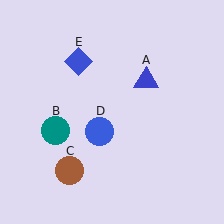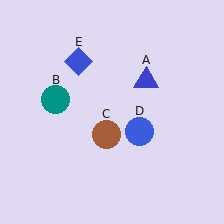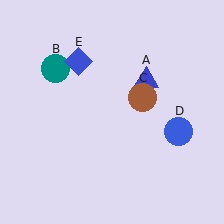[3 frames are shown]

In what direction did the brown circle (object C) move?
The brown circle (object C) moved up and to the right.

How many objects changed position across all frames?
3 objects changed position: teal circle (object B), brown circle (object C), blue circle (object D).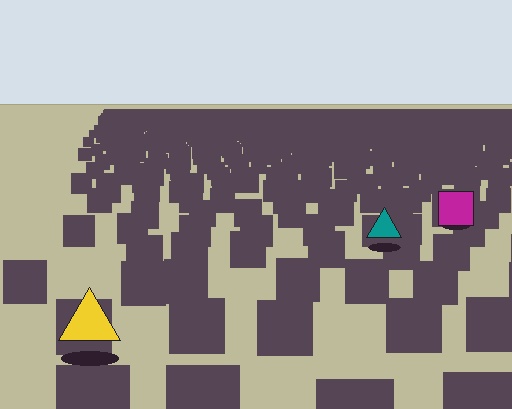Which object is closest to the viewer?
The yellow triangle is closest. The texture marks near it are larger and more spread out.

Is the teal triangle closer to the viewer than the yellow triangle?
No. The yellow triangle is closer — you can tell from the texture gradient: the ground texture is coarser near it.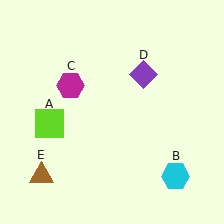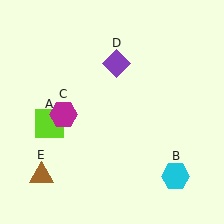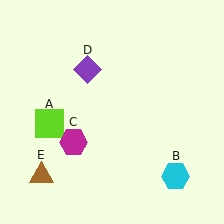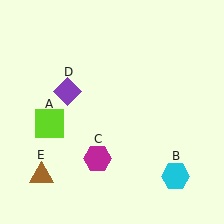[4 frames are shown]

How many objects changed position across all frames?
2 objects changed position: magenta hexagon (object C), purple diamond (object D).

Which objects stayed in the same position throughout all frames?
Lime square (object A) and cyan hexagon (object B) and brown triangle (object E) remained stationary.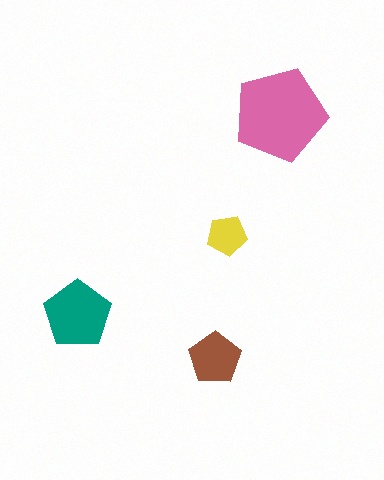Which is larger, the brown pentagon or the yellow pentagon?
The brown one.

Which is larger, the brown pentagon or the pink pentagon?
The pink one.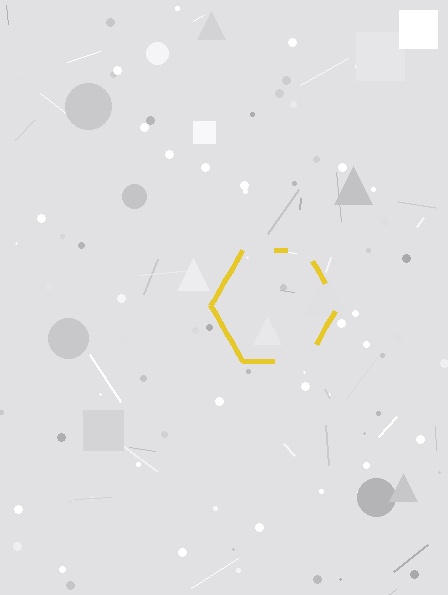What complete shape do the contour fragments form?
The contour fragments form a hexagon.